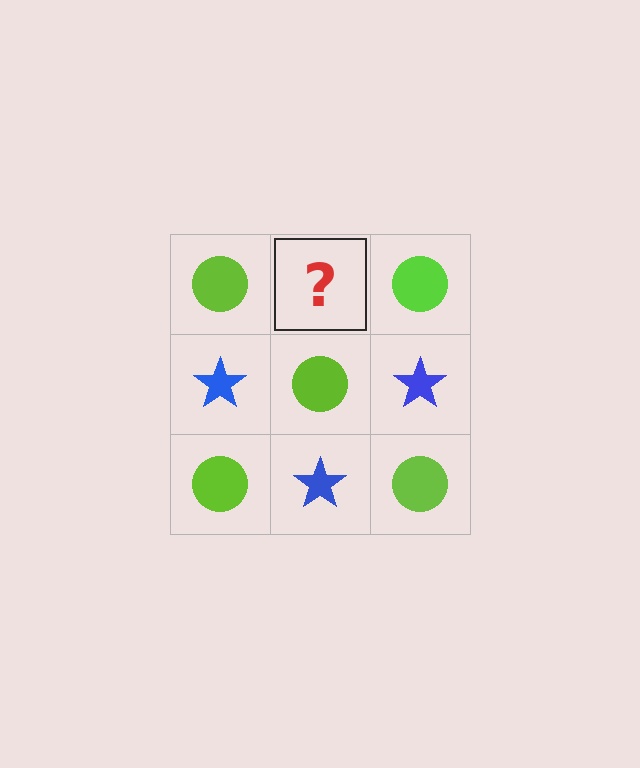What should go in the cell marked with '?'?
The missing cell should contain a blue star.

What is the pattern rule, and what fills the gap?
The rule is that it alternates lime circle and blue star in a checkerboard pattern. The gap should be filled with a blue star.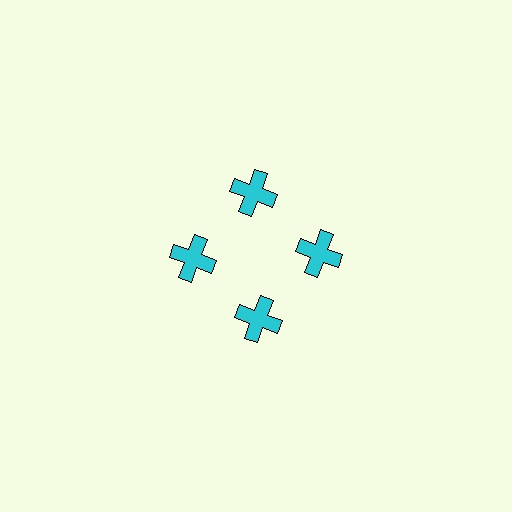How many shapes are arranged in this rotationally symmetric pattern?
There are 4 shapes, arranged in 4 groups of 1.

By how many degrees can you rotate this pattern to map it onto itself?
The pattern maps onto itself every 90 degrees of rotation.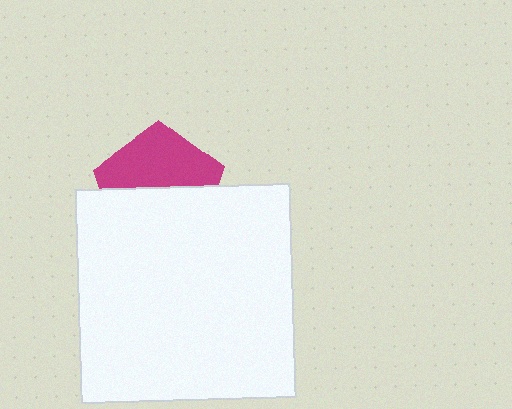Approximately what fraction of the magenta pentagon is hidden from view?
Roughly 53% of the magenta pentagon is hidden behind the white square.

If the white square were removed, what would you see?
You would see the complete magenta pentagon.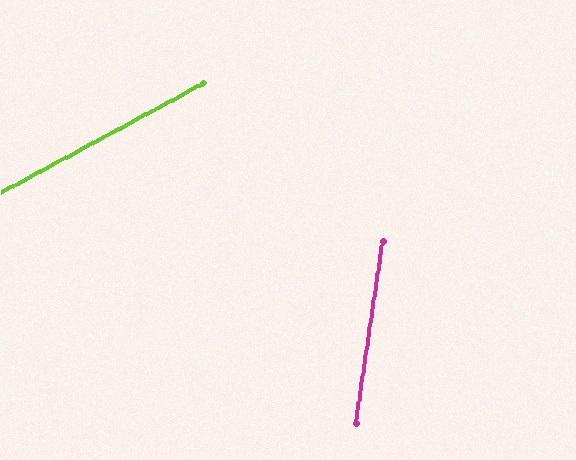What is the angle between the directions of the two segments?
Approximately 53 degrees.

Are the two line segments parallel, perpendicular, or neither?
Neither parallel nor perpendicular — they differ by about 53°.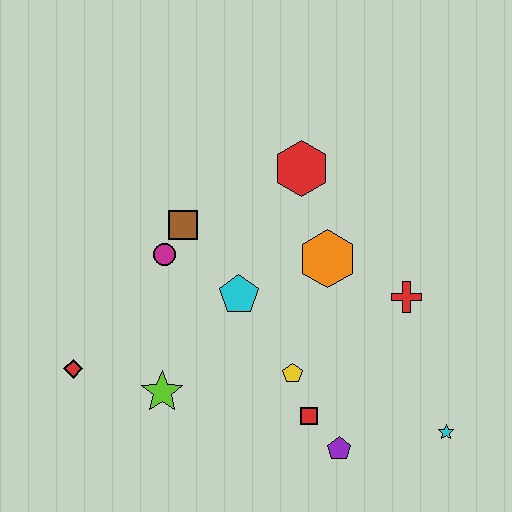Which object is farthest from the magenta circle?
The cyan star is farthest from the magenta circle.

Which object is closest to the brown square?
The magenta circle is closest to the brown square.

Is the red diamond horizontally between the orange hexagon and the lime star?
No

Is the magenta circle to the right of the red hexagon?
No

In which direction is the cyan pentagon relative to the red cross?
The cyan pentagon is to the left of the red cross.